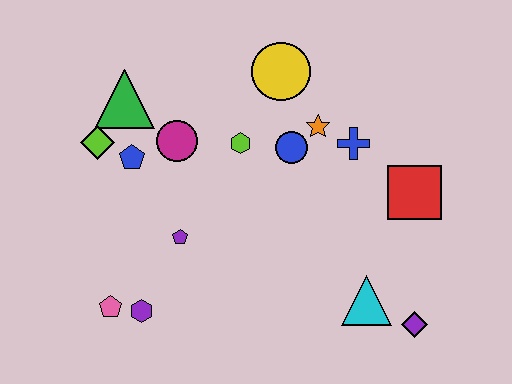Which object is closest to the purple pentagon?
The purple hexagon is closest to the purple pentagon.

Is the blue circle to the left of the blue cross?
Yes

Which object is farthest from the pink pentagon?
The red square is farthest from the pink pentagon.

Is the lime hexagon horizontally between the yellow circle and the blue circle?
No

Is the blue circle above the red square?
Yes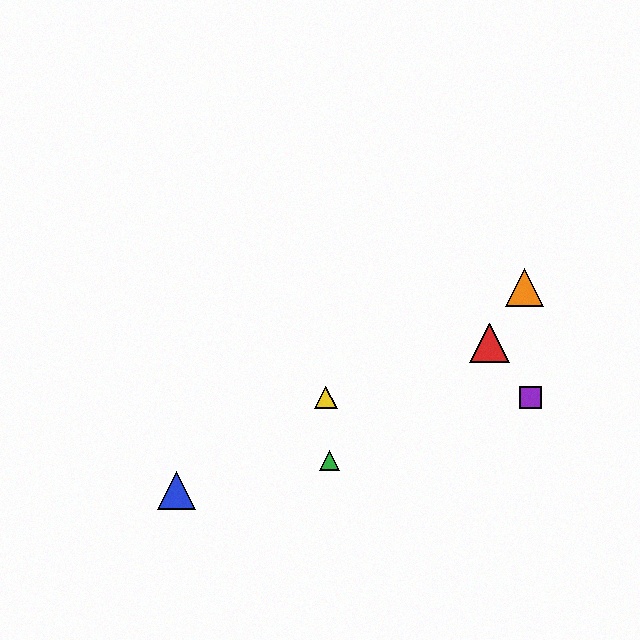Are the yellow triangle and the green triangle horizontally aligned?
No, the yellow triangle is at y≈398 and the green triangle is at y≈461.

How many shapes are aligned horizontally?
2 shapes (the yellow triangle, the purple square) are aligned horizontally.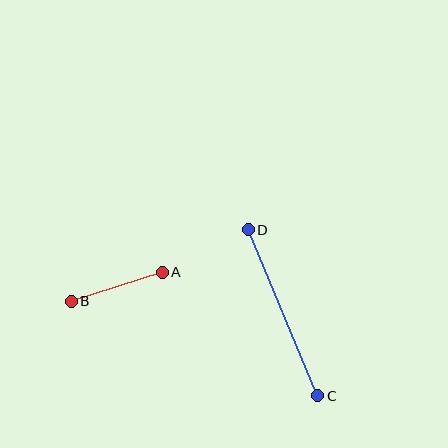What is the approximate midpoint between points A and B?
The midpoint is at approximately (117, 287) pixels.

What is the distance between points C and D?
The distance is approximately 180 pixels.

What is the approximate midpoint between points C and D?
The midpoint is at approximately (283, 313) pixels.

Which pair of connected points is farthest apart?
Points C and D are farthest apart.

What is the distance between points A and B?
The distance is approximately 95 pixels.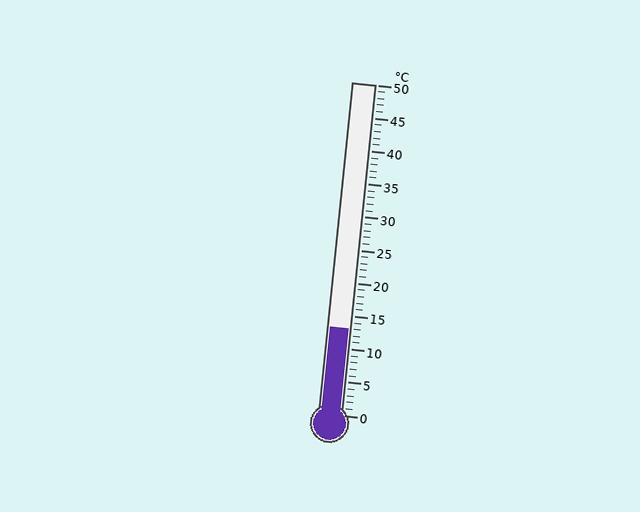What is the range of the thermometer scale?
The thermometer scale ranges from 0°C to 50°C.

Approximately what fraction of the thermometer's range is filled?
The thermometer is filled to approximately 25% of its range.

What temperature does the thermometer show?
The thermometer shows approximately 13°C.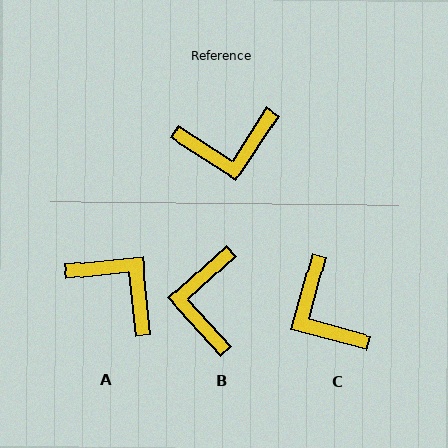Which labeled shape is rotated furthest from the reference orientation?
A, about 129 degrees away.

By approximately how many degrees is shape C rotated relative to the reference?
Approximately 72 degrees clockwise.